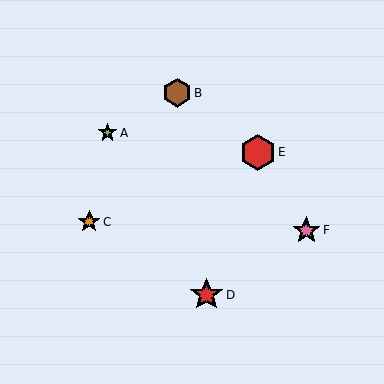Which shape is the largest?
The red hexagon (labeled E) is the largest.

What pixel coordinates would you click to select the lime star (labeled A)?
Click at (107, 133) to select the lime star A.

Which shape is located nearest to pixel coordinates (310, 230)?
The pink star (labeled F) at (306, 230) is nearest to that location.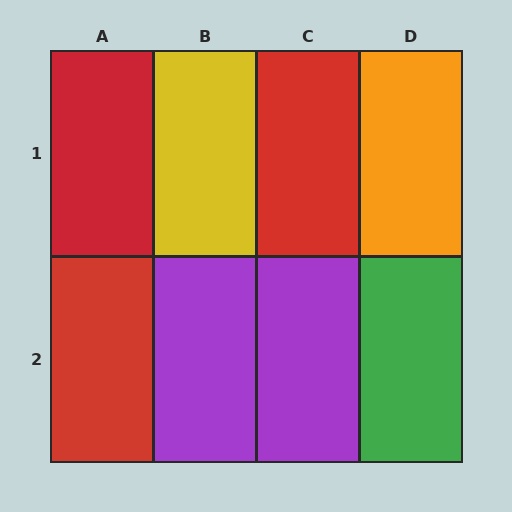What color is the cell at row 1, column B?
Yellow.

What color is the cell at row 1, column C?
Red.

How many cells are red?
3 cells are red.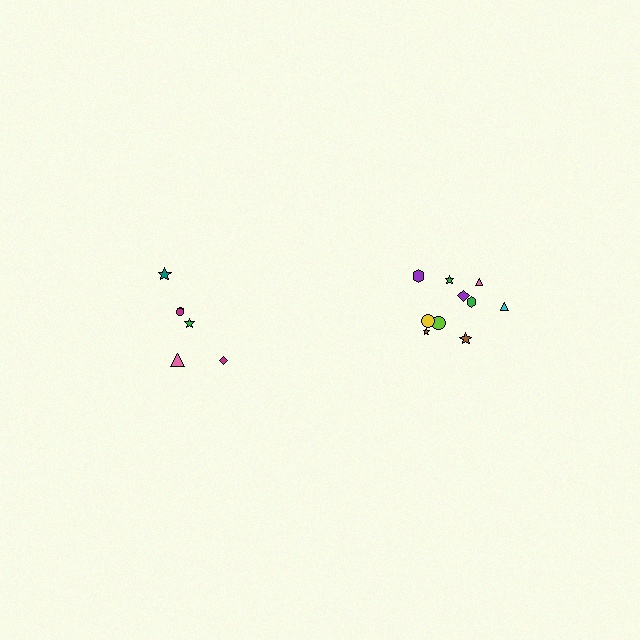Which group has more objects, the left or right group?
The right group.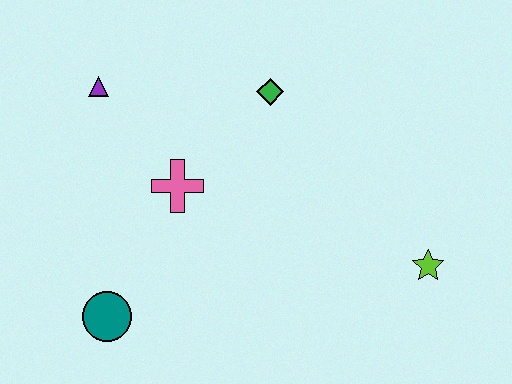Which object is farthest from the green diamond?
The teal circle is farthest from the green diamond.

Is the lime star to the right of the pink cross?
Yes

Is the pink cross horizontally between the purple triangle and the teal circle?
No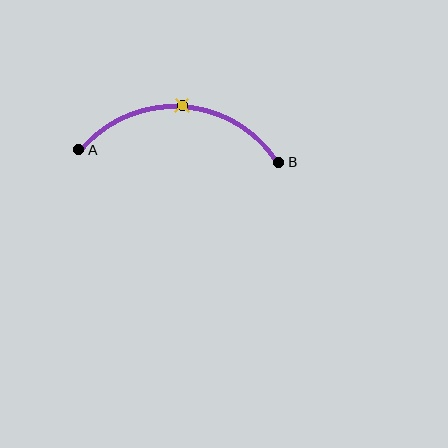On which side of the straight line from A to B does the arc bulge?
The arc bulges above the straight line connecting A and B.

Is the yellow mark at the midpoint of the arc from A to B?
Yes. The yellow mark lies on the arc at equal arc-length from both A and B — it is the arc midpoint.